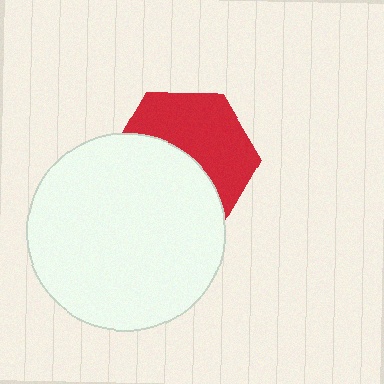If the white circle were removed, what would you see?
You would see the complete red hexagon.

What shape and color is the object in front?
The object in front is a white circle.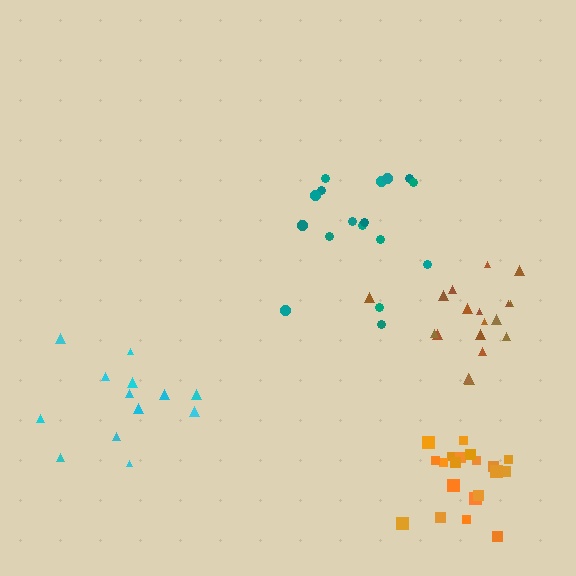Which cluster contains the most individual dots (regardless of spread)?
Orange (20).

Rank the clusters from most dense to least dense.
orange, brown, teal, cyan.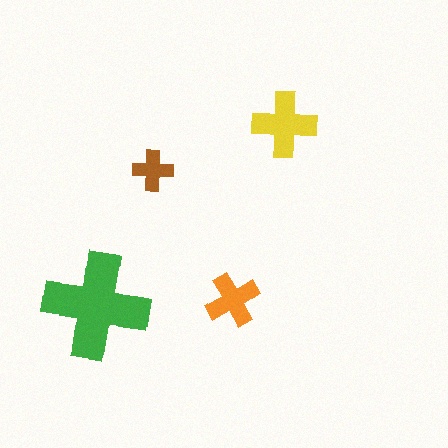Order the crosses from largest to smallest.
the green one, the yellow one, the orange one, the brown one.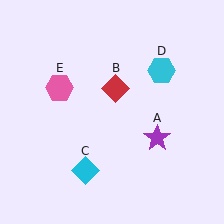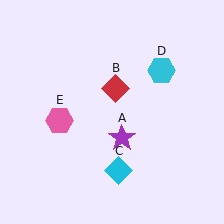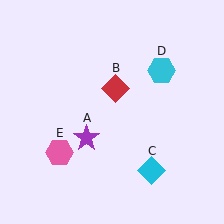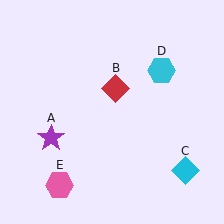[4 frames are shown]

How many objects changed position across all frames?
3 objects changed position: purple star (object A), cyan diamond (object C), pink hexagon (object E).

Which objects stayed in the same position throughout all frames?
Red diamond (object B) and cyan hexagon (object D) remained stationary.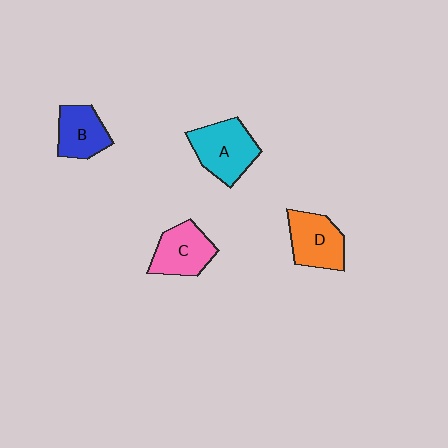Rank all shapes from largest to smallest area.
From largest to smallest: A (cyan), D (orange), C (pink), B (blue).